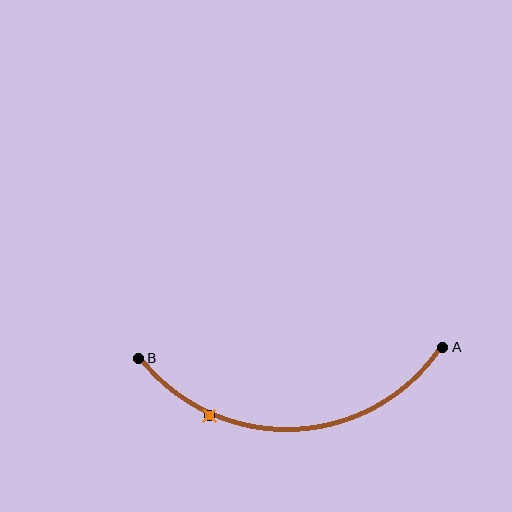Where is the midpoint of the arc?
The arc midpoint is the point on the curve farthest from the straight line joining A and B. It sits below that line.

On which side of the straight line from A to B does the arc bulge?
The arc bulges below the straight line connecting A and B.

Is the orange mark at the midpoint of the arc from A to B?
No. The orange mark lies on the arc but is closer to endpoint B. The arc midpoint would be at the point on the curve equidistant along the arc from both A and B.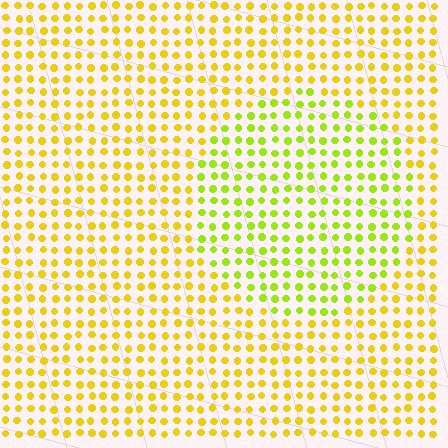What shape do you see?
I see a circle.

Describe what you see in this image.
The image is filled with small yellow elements in a uniform arrangement. A circle-shaped region is visible where the elements are tinted to a slightly different hue, forming a subtle color boundary.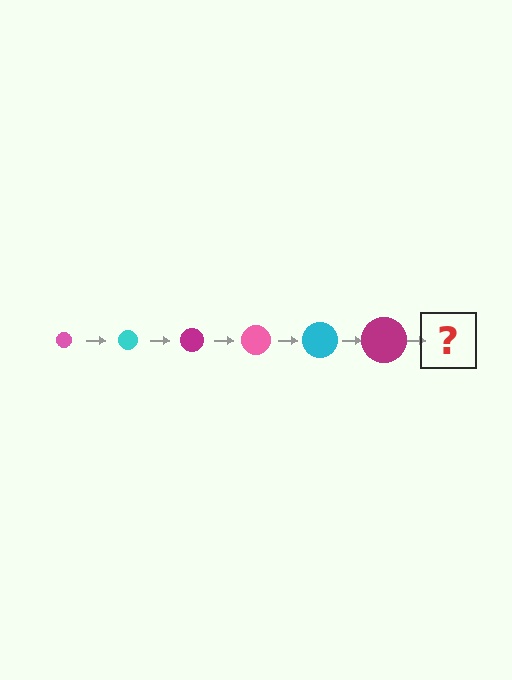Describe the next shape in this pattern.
It should be a pink circle, larger than the previous one.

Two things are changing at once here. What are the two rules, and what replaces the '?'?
The two rules are that the circle grows larger each step and the color cycles through pink, cyan, and magenta. The '?' should be a pink circle, larger than the previous one.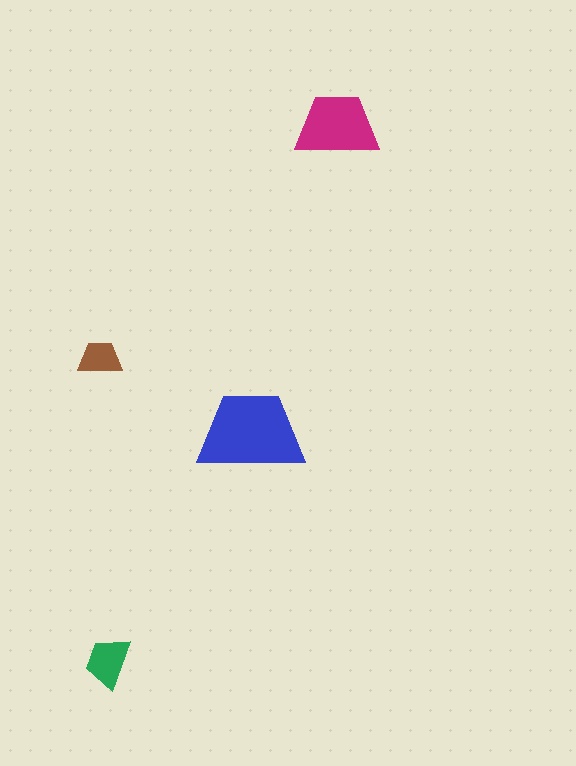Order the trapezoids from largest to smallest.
the blue one, the magenta one, the green one, the brown one.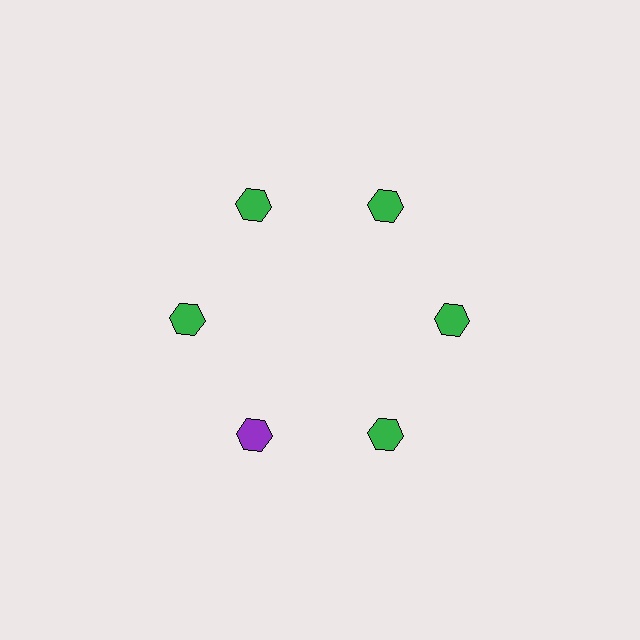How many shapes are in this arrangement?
There are 6 shapes arranged in a ring pattern.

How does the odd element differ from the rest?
It has a different color: purple instead of green.